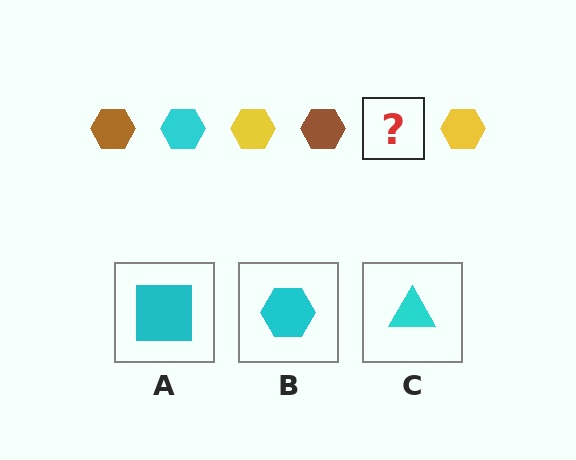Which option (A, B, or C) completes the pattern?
B.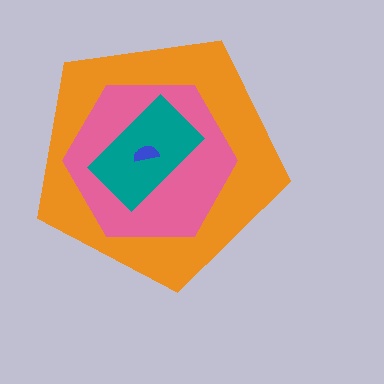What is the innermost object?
The blue semicircle.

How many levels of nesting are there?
4.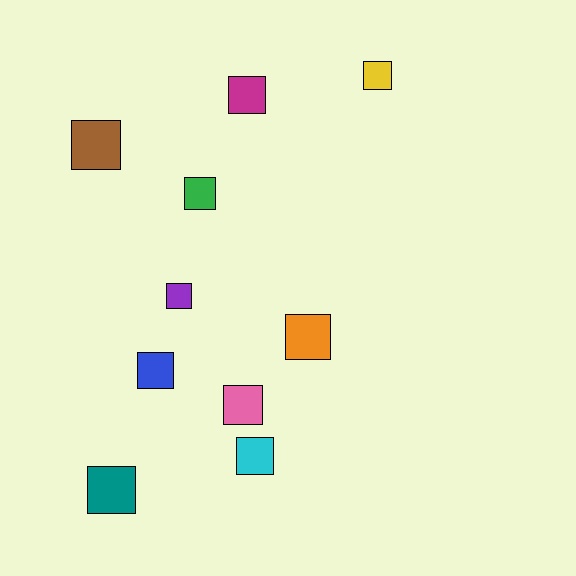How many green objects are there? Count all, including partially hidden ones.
There is 1 green object.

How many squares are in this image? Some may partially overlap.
There are 10 squares.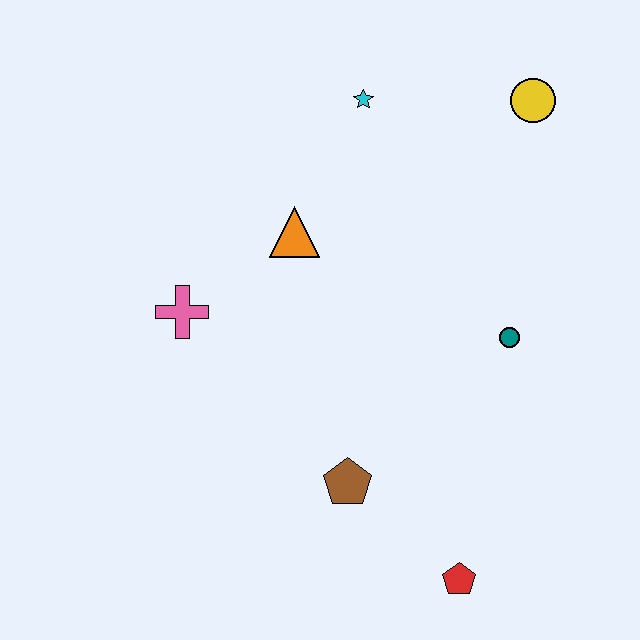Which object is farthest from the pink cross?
The yellow circle is farthest from the pink cross.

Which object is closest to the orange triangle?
The pink cross is closest to the orange triangle.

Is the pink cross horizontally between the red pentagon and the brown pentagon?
No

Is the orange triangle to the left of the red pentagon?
Yes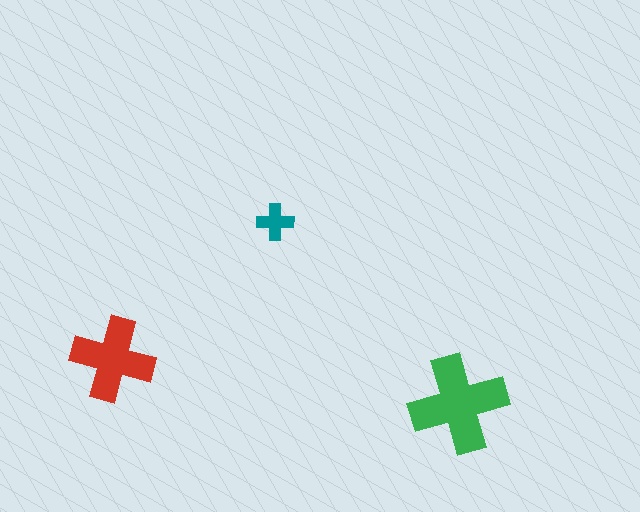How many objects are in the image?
There are 3 objects in the image.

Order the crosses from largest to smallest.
the green one, the red one, the teal one.